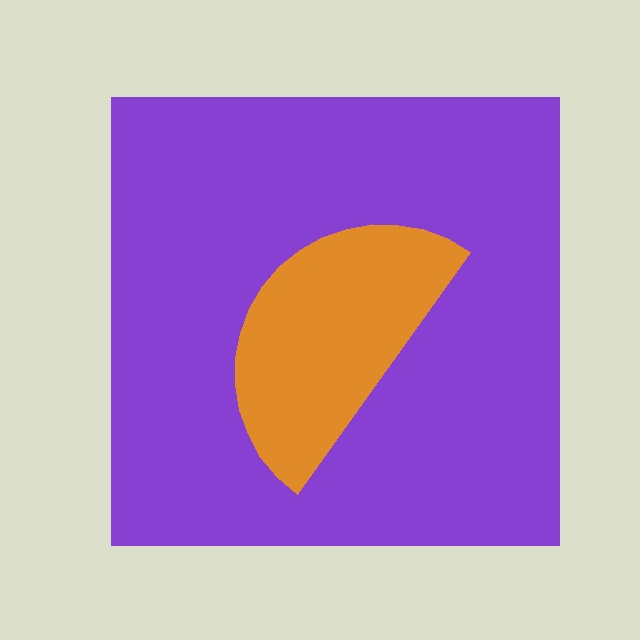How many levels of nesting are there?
2.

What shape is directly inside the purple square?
The orange semicircle.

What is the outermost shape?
The purple square.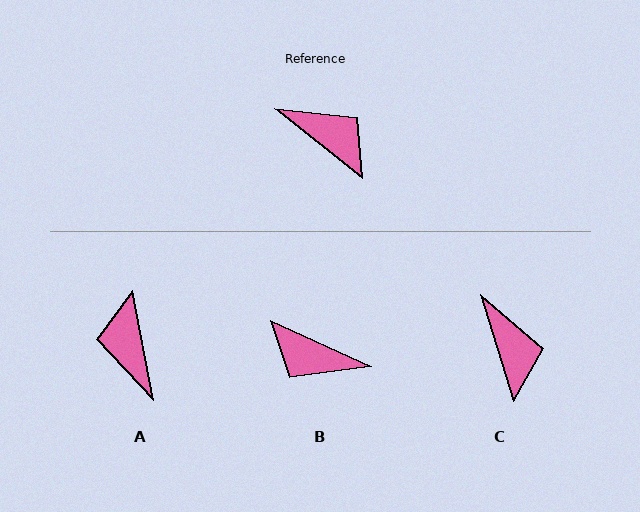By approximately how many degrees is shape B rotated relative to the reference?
Approximately 166 degrees clockwise.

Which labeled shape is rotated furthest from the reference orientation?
B, about 166 degrees away.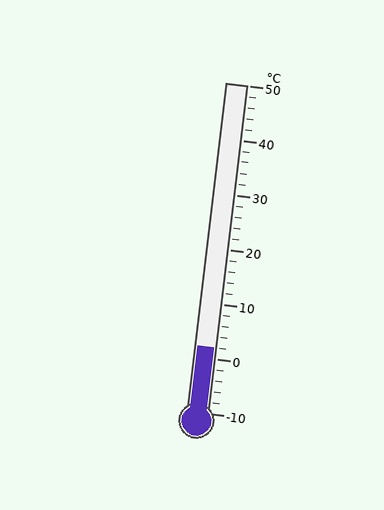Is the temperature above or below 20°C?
The temperature is below 20°C.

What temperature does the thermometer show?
The thermometer shows approximately 2°C.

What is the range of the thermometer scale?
The thermometer scale ranges from -10°C to 50°C.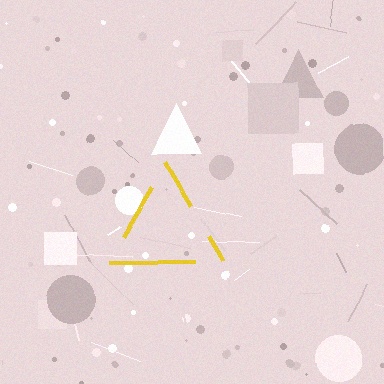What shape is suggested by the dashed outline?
The dashed outline suggests a triangle.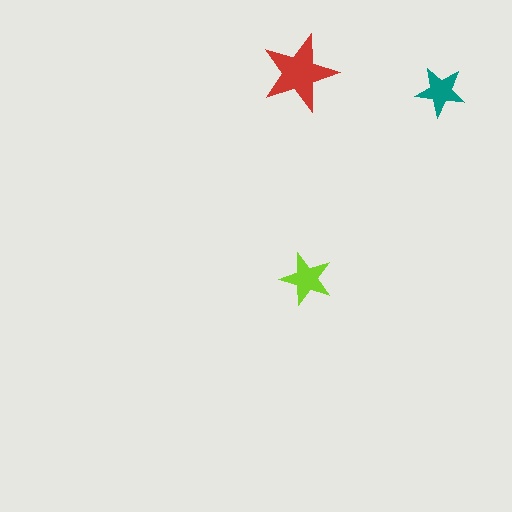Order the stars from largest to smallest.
the red one, the lime one, the teal one.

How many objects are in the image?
There are 3 objects in the image.